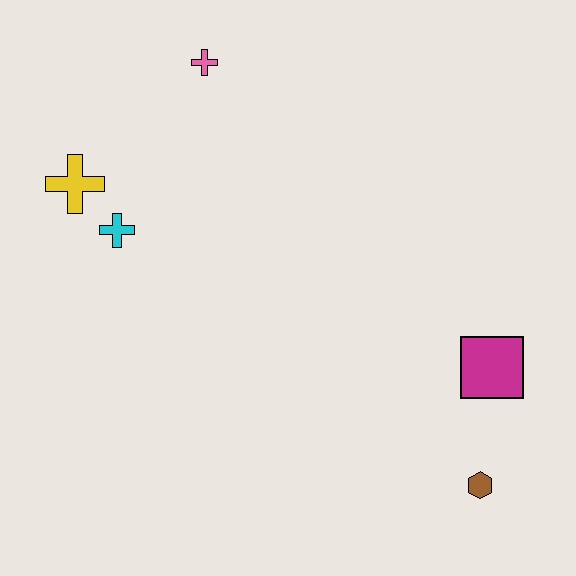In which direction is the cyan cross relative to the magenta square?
The cyan cross is to the left of the magenta square.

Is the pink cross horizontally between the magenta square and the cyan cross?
Yes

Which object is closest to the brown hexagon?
The magenta square is closest to the brown hexagon.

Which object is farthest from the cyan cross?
The brown hexagon is farthest from the cyan cross.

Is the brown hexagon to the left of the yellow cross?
No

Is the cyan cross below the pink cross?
Yes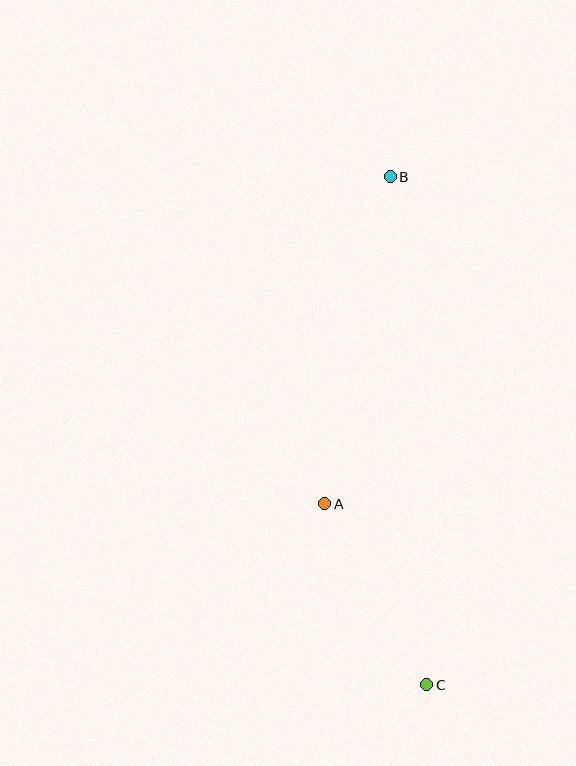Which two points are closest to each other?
Points A and C are closest to each other.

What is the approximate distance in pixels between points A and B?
The distance between A and B is approximately 334 pixels.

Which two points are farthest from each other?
Points B and C are farthest from each other.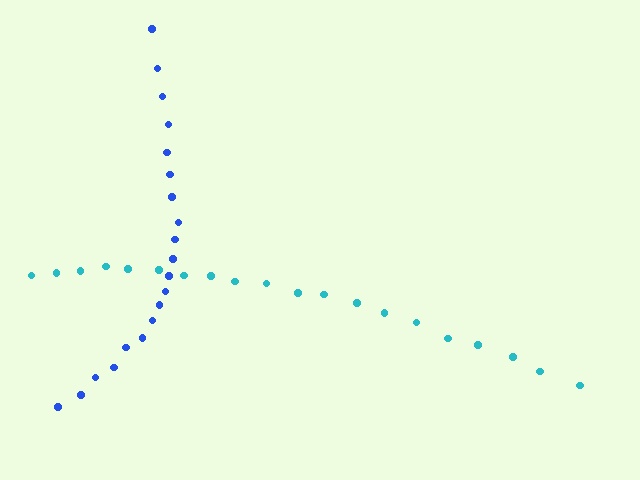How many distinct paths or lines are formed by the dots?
There are 2 distinct paths.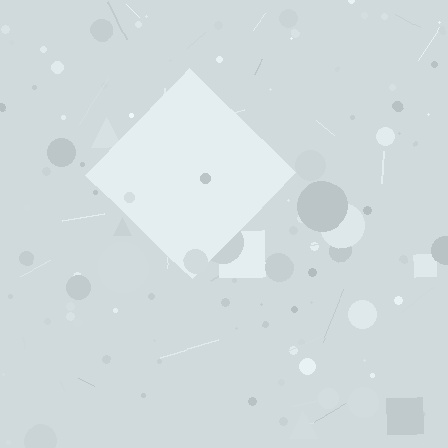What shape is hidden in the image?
A diamond is hidden in the image.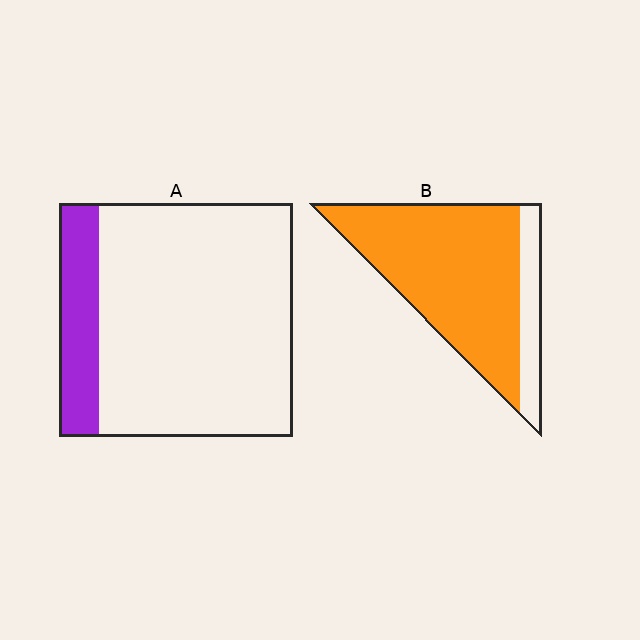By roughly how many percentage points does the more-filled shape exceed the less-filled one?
By roughly 65 percentage points (B over A).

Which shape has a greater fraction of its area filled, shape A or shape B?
Shape B.